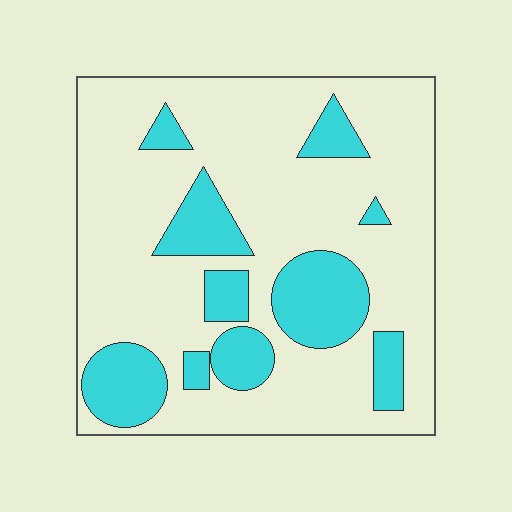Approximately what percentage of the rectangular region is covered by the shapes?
Approximately 25%.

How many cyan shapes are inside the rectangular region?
10.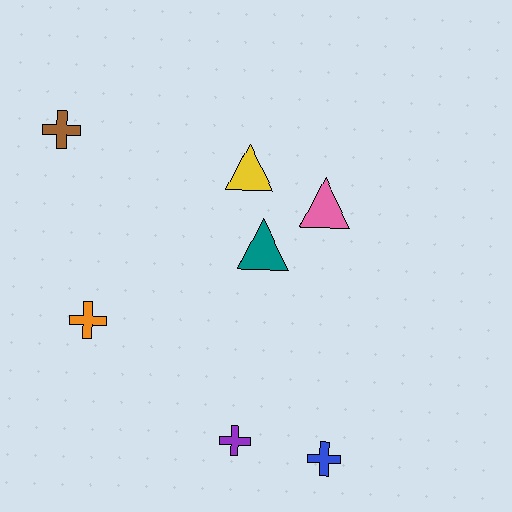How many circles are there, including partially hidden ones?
There are no circles.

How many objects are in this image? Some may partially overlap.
There are 7 objects.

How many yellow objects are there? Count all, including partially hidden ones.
There is 1 yellow object.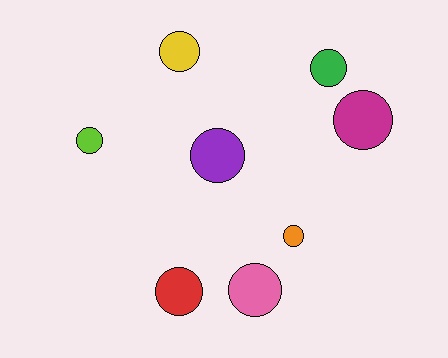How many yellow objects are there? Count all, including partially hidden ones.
There is 1 yellow object.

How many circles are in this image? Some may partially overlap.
There are 8 circles.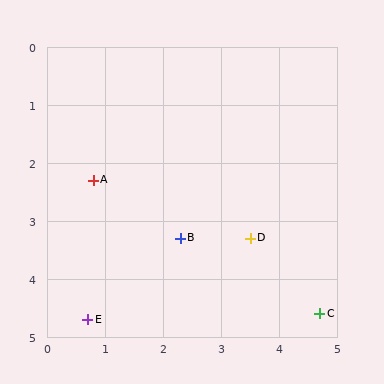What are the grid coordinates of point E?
Point E is at approximately (0.7, 4.7).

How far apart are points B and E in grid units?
Points B and E are about 2.1 grid units apart.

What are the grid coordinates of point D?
Point D is at approximately (3.5, 3.3).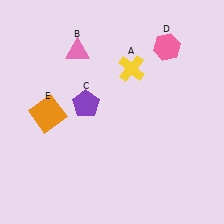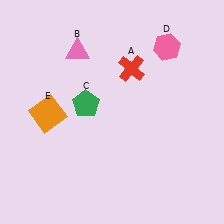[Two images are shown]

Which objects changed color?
A changed from yellow to red. C changed from purple to green.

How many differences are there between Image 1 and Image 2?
There are 2 differences between the two images.